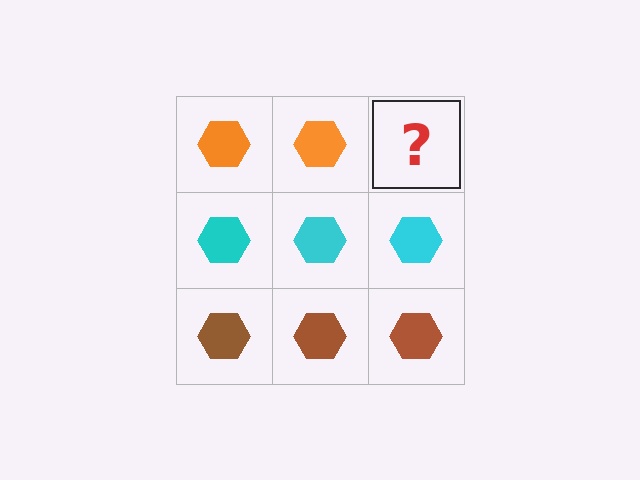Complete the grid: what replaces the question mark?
The question mark should be replaced with an orange hexagon.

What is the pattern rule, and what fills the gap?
The rule is that each row has a consistent color. The gap should be filled with an orange hexagon.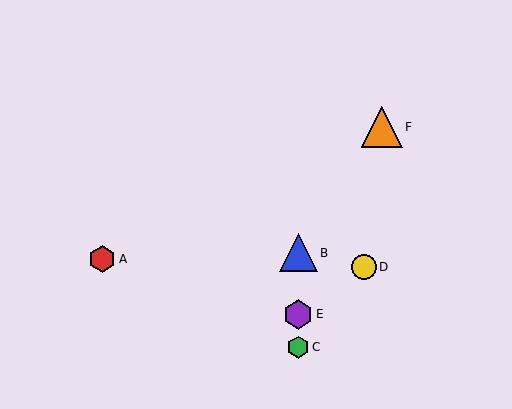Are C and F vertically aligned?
No, C is at x≈298 and F is at x≈382.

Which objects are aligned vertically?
Objects B, C, E are aligned vertically.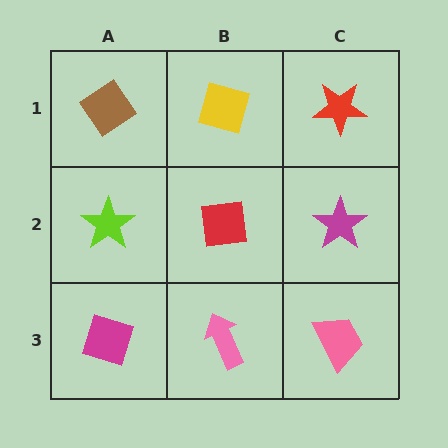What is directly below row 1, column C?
A magenta star.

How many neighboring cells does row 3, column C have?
2.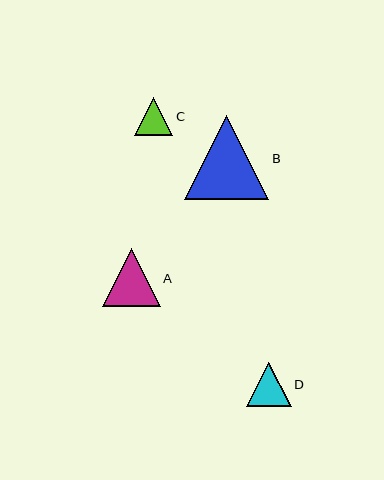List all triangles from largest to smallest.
From largest to smallest: B, A, D, C.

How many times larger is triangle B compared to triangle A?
Triangle B is approximately 1.5 times the size of triangle A.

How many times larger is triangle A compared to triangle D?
Triangle A is approximately 1.3 times the size of triangle D.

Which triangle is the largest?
Triangle B is the largest with a size of approximately 84 pixels.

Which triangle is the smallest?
Triangle C is the smallest with a size of approximately 38 pixels.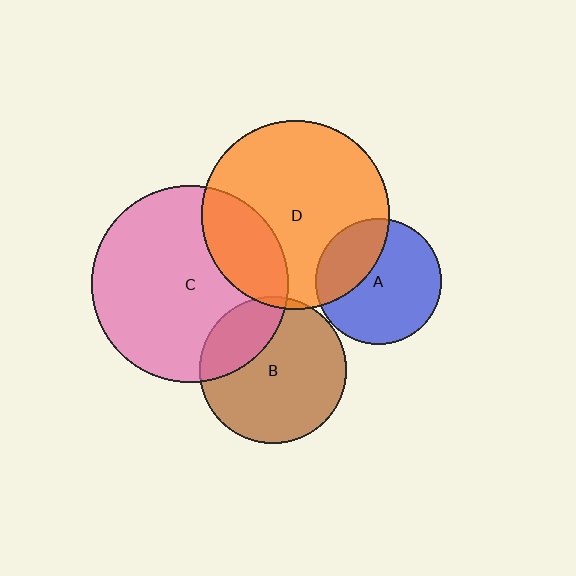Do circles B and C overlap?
Yes.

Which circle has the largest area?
Circle C (pink).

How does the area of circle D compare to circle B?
Approximately 1.6 times.